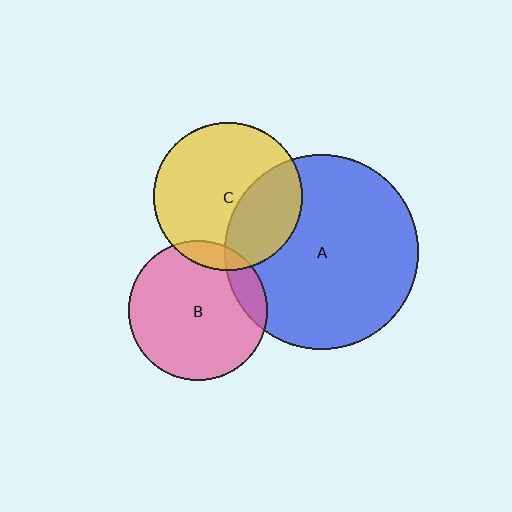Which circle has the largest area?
Circle A (blue).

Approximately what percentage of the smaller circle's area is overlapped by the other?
Approximately 15%.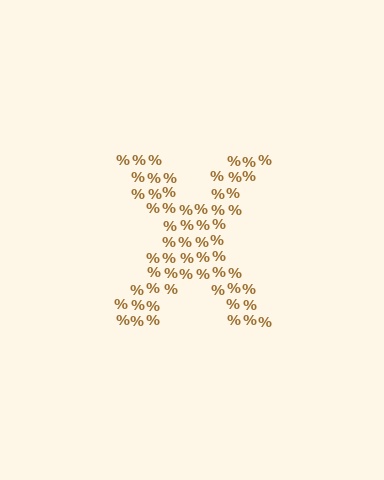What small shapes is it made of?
It is made of small percent signs.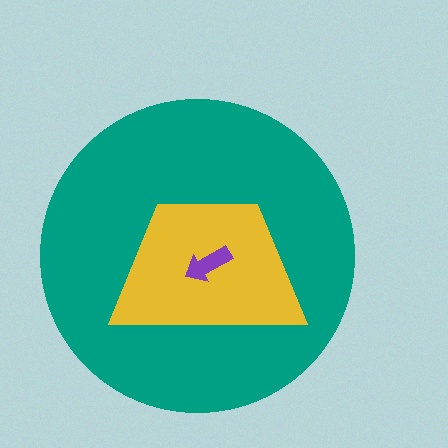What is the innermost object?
The purple arrow.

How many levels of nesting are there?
3.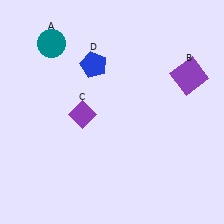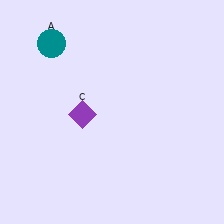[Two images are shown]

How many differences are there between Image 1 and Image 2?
There are 2 differences between the two images.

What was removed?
The purple square (B), the blue pentagon (D) were removed in Image 2.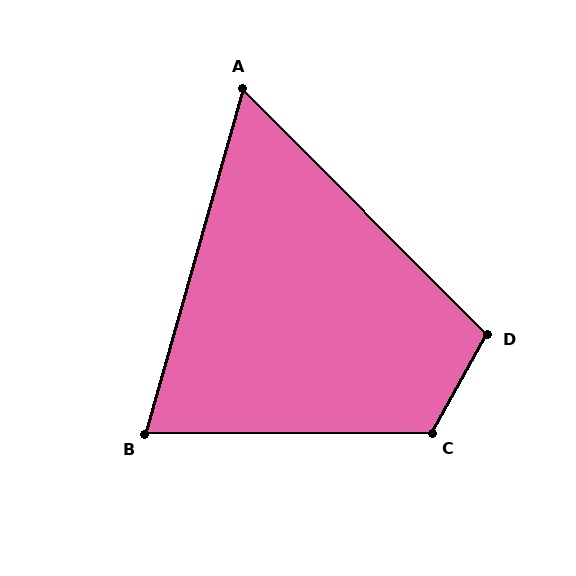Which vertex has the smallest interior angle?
A, at approximately 61 degrees.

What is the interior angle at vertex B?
Approximately 74 degrees (acute).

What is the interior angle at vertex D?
Approximately 106 degrees (obtuse).